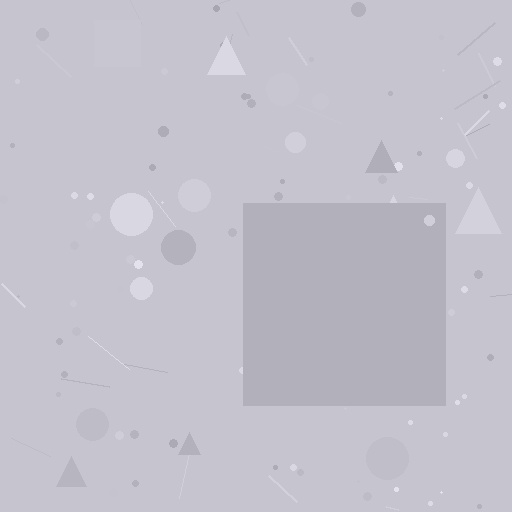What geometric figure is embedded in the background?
A square is embedded in the background.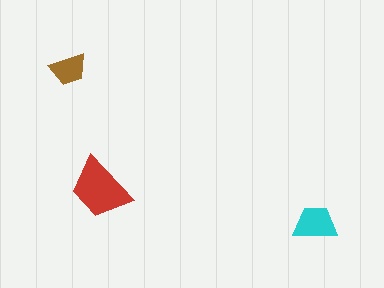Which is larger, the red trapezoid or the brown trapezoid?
The red one.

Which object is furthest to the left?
The brown trapezoid is leftmost.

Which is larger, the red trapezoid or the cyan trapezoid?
The red one.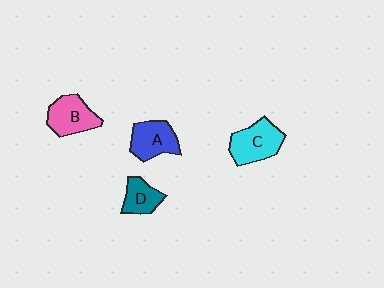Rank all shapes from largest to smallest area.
From largest to smallest: C (cyan), B (pink), A (blue), D (teal).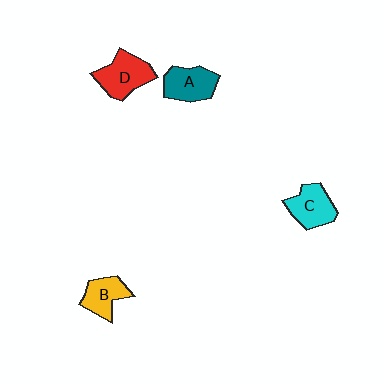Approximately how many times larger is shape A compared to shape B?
Approximately 1.2 times.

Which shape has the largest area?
Shape D (red).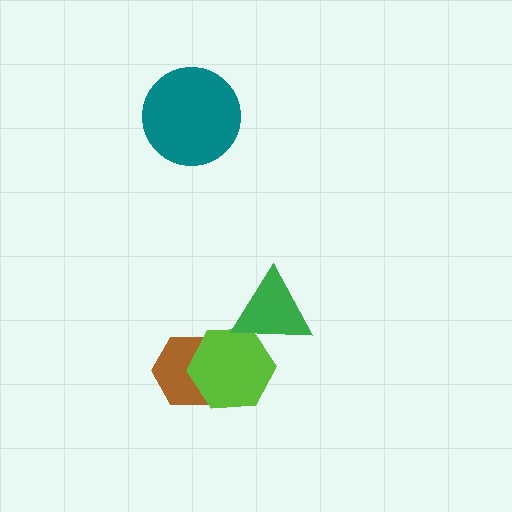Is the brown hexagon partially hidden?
Yes, it is partially covered by another shape.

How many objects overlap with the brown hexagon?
1 object overlaps with the brown hexagon.